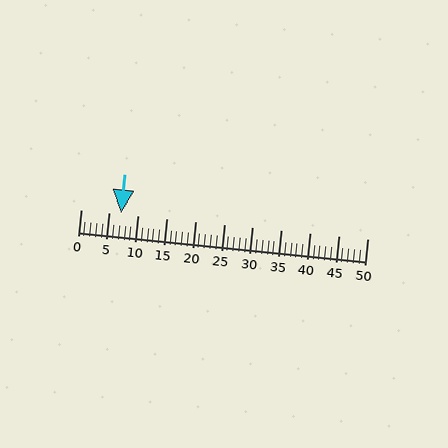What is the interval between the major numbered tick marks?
The major tick marks are spaced 5 units apart.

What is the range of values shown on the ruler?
The ruler shows values from 0 to 50.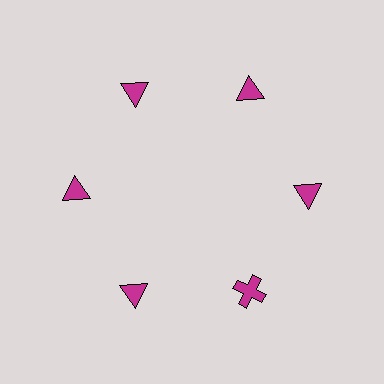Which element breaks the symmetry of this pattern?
The magenta cross at roughly the 5 o'clock position breaks the symmetry. All other shapes are magenta triangles.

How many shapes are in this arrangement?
There are 6 shapes arranged in a ring pattern.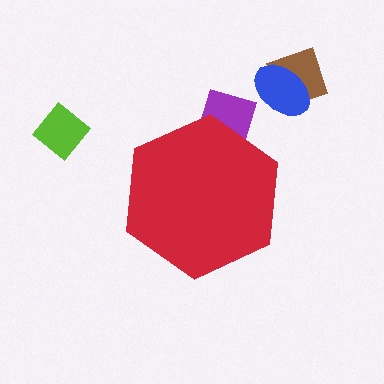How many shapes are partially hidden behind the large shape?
1 shape is partially hidden.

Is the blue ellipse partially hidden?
No, the blue ellipse is fully visible.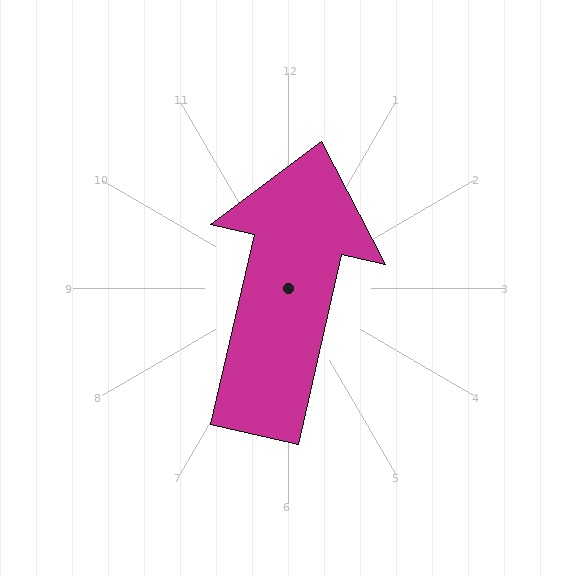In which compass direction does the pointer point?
North.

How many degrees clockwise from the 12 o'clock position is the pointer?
Approximately 13 degrees.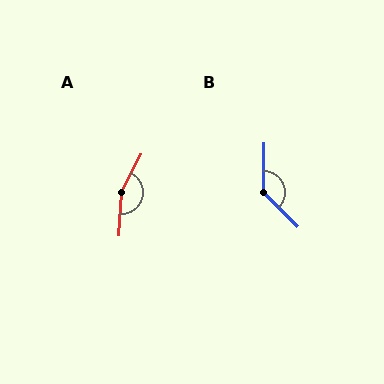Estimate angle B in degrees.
Approximately 135 degrees.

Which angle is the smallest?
B, at approximately 135 degrees.